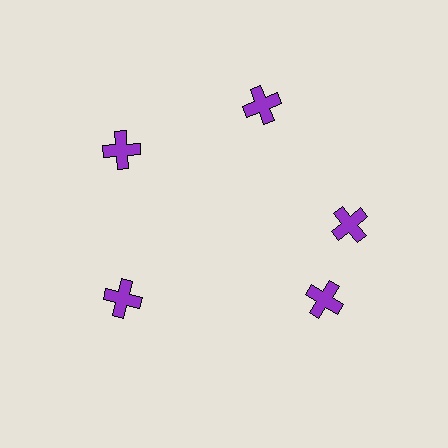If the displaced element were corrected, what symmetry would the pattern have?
It would have 5-fold rotational symmetry — the pattern would map onto itself every 72 degrees.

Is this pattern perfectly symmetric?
No. The 5 purple crosses are arranged in a ring, but one element near the 5 o'clock position is rotated out of alignment along the ring, breaking the 5-fold rotational symmetry.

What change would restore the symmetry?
The symmetry would be restored by rotating it back into even spacing with its neighbors so that all 5 crosses sit at equal angles and equal distance from the center.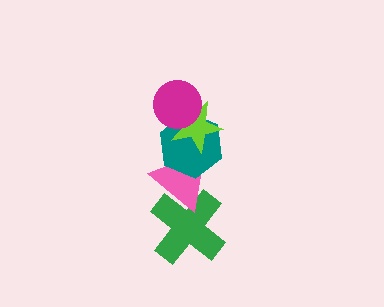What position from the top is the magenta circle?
The magenta circle is 1st from the top.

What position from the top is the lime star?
The lime star is 2nd from the top.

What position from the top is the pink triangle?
The pink triangle is 4th from the top.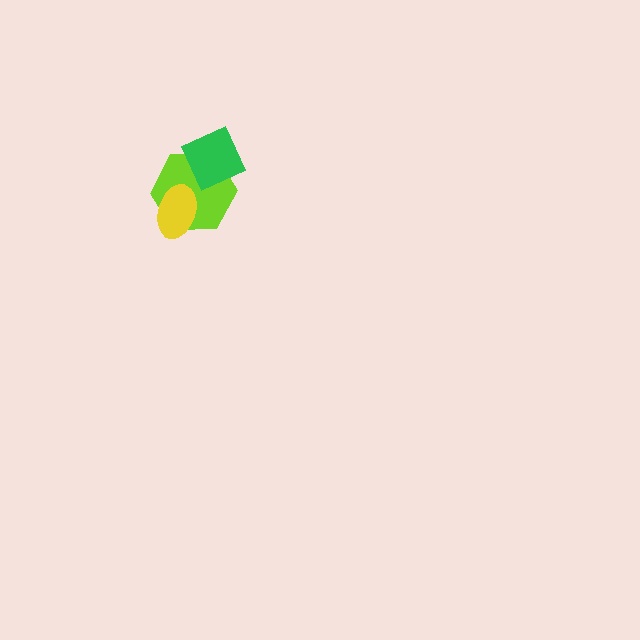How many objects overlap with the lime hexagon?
2 objects overlap with the lime hexagon.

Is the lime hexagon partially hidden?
Yes, it is partially covered by another shape.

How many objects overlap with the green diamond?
1 object overlaps with the green diamond.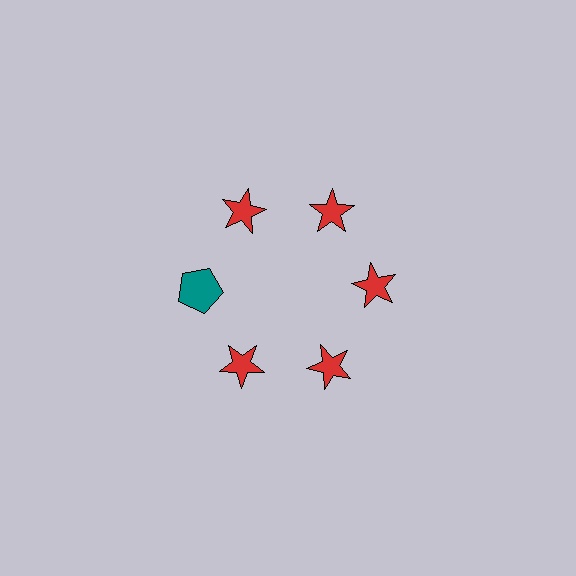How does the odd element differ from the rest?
It differs in both color (teal instead of red) and shape (pentagon instead of star).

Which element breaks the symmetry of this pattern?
The teal pentagon at roughly the 9 o'clock position breaks the symmetry. All other shapes are red stars.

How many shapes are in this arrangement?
There are 6 shapes arranged in a ring pattern.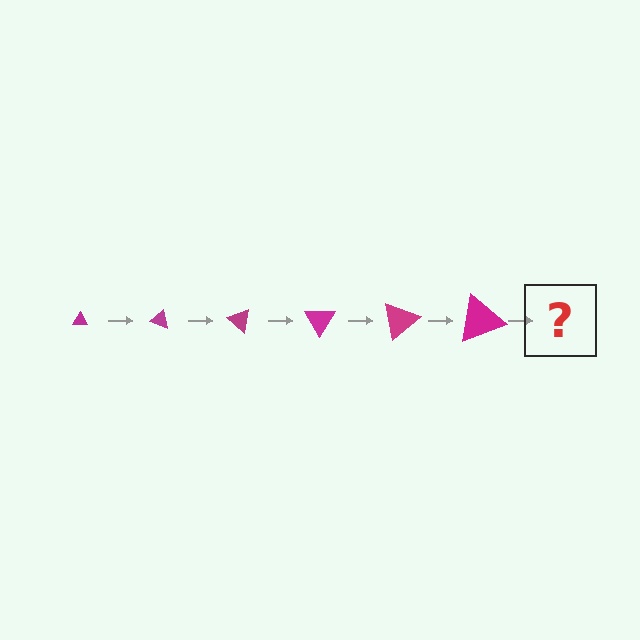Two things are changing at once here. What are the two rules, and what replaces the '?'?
The two rules are that the triangle grows larger each step and it rotates 20 degrees each step. The '?' should be a triangle, larger than the previous one and rotated 120 degrees from the start.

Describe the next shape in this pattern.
It should be a triangle, larger than the previous one and rotated 120 degrees from the start.